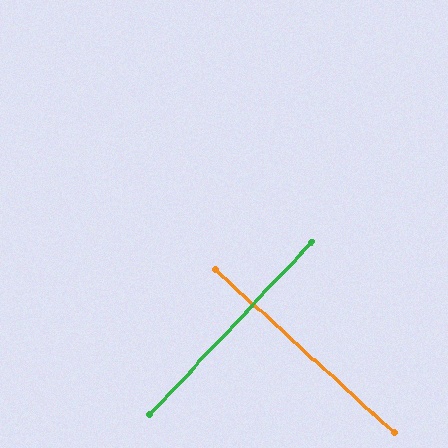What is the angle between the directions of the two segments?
Approximately 89 degrees.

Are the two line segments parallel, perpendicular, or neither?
Perpendicular — they meet at approximately 89°.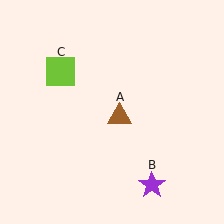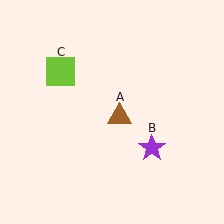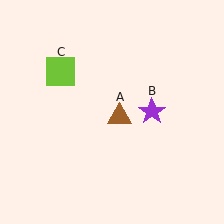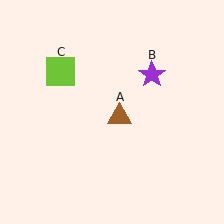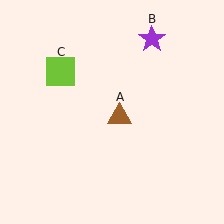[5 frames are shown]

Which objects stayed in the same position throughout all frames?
Brown triangle (object A) and lime square (object C) remained stationary.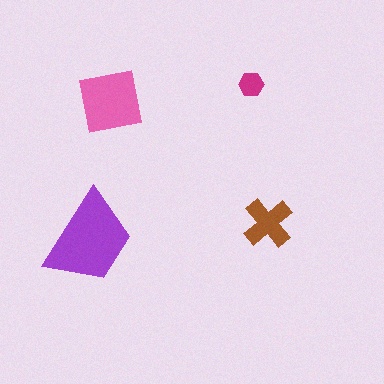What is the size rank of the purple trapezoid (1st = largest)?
1st.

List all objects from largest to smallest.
The purple trapezoid, the pink square, the brown cross, the magenta hexagon.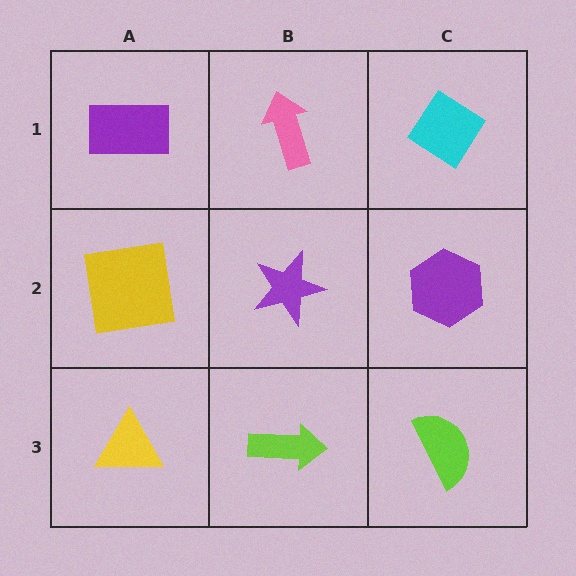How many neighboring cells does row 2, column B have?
4.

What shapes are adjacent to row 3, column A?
A yellow square (row 2, column A), a lime arrow (row 3, column B).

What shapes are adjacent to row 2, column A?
A purple rectangle (row 1, column A), a yellow triangle (row 3, column A), a purple star (row 2, column B).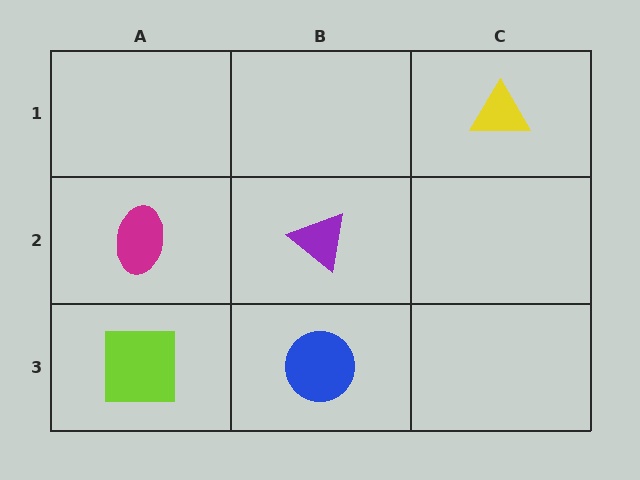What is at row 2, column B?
A purple triangle.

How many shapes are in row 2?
2 shapes.